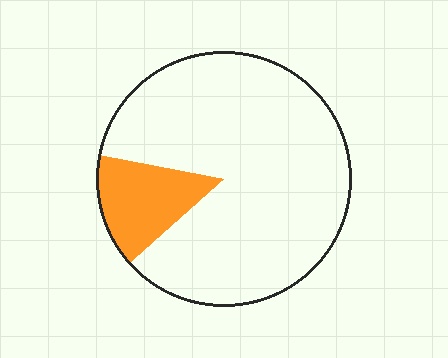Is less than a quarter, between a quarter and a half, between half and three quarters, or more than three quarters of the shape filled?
Less than a quarter.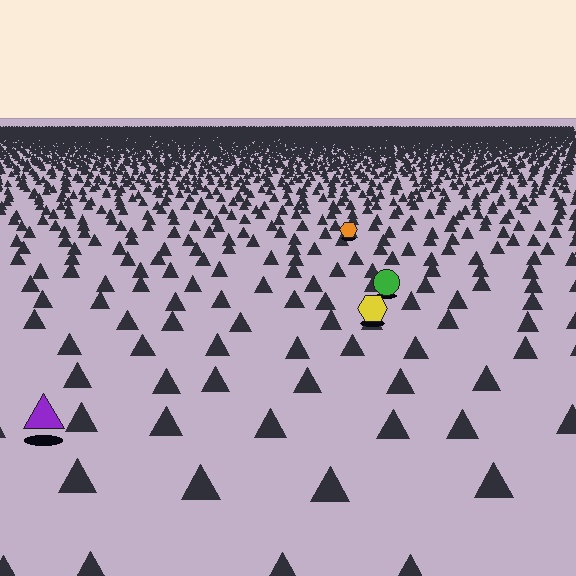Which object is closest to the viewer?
The purple triangle is closest. The texture marks near it are larger and more spread out.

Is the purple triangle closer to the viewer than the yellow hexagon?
Yes. The purple triangle is closer — you can tell from the texture gradient: the ground texture is coarser near it.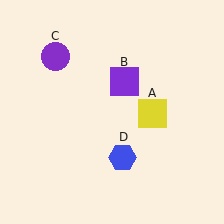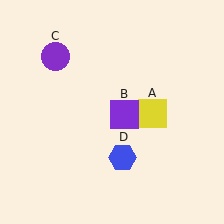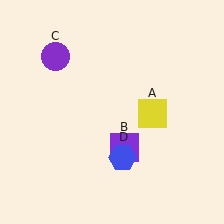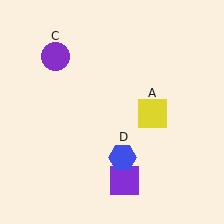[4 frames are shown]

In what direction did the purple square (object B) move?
The purple square (object B) moved down.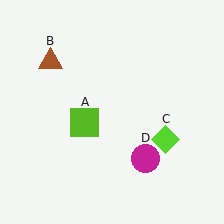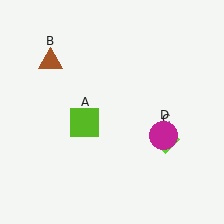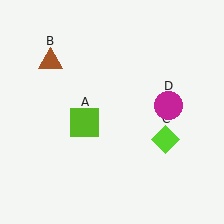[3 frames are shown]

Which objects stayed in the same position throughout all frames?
Lime square (object A) and brown triangle (object B) and lime diamond (object C) remained stationary.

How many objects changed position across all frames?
1 object changed position: magenta circle (object D).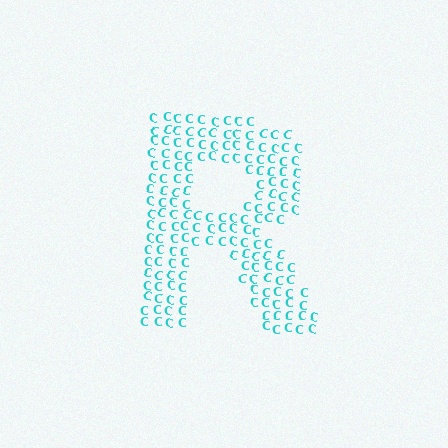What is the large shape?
The large shape is the letter R.